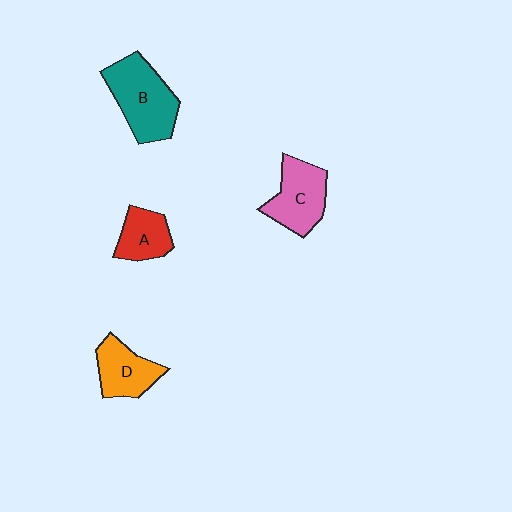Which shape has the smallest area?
Shape A (red).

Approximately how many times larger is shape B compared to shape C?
Approximately 1.3 times.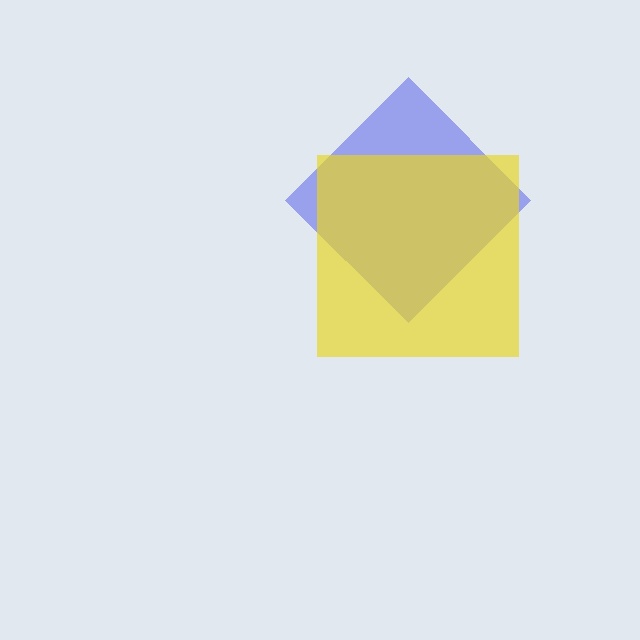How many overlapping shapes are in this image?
There are 2 overlapping shapes in the image.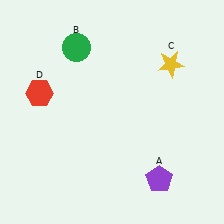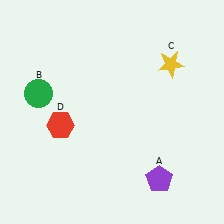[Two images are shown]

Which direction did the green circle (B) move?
The green circle (B) moved down.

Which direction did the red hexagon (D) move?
The red hexagon (D) moved down.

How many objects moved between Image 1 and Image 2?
2 objects moved between the two images.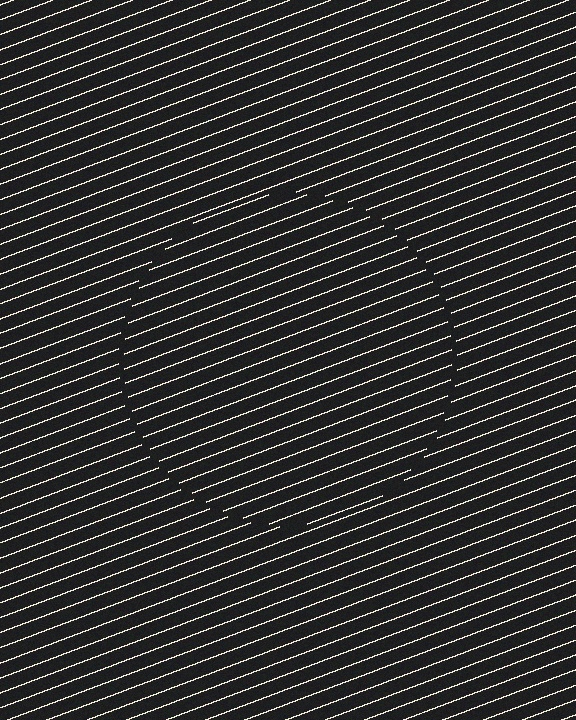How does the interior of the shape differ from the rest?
The interior of the shape contains the same grating, shifted by half a period — the contour is defined by the phase discontinuity where line-ends from the inner and outer gratings abut.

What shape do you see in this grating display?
An illusory circle. The interior of the shape contains the same grating, shifted by half a period — the contour is defined by the phase discontinuity where line-ends from the inner and outer gratings abut.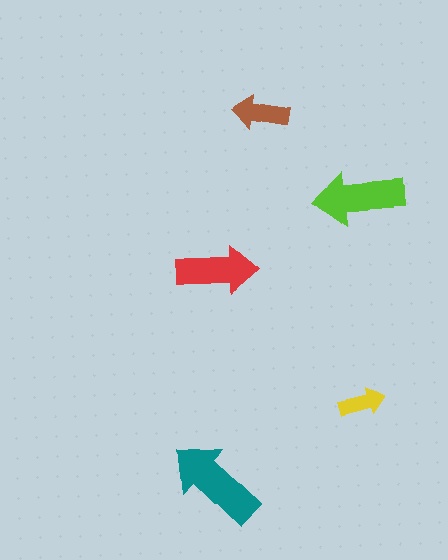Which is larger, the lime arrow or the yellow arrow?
The lime one.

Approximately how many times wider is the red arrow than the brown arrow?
About 1.5 times wider.